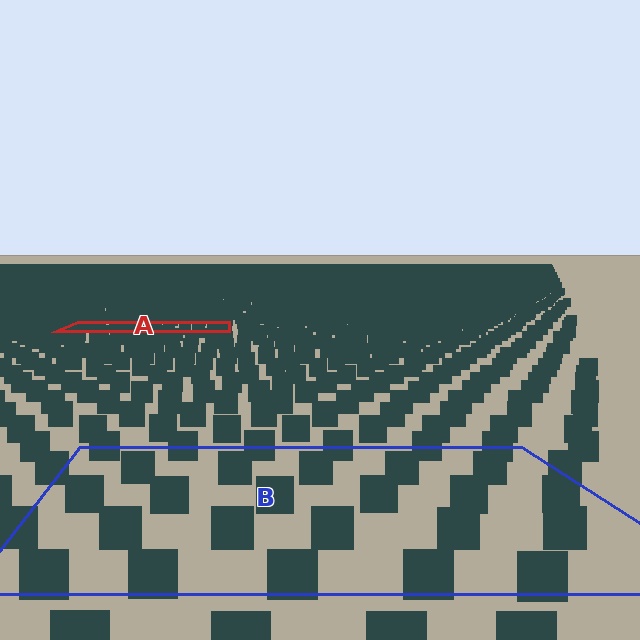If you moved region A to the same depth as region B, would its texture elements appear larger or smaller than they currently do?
They would appear larger. At a closer depth, the same texture elements are projected at a bigger on-screen size.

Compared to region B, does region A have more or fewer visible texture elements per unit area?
Region A has more texture elements per unit area — they are packed more densely because it is farther away.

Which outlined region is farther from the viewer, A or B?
Region A is farther from the viewer — the texture elements inside it appear smaller and more densely packed.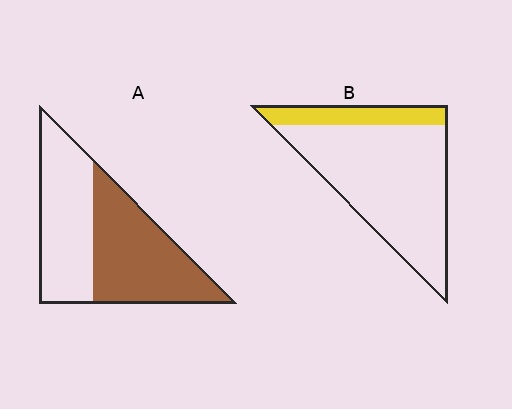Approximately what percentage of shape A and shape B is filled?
A is approximately 55% and B is approximately 20%.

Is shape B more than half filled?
No.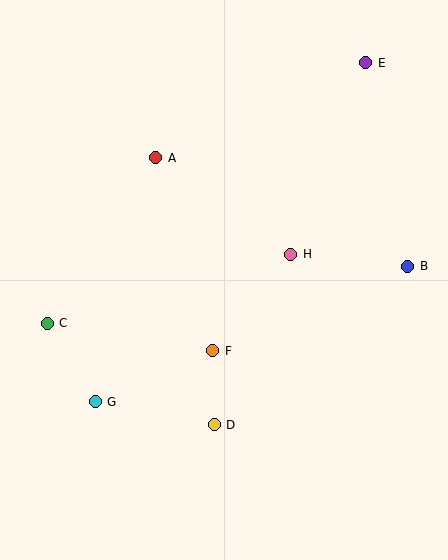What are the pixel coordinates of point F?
Point F is at (213, 351).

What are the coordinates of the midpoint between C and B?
The midpoint between C and B is at (228, 295).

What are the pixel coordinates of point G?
Point G is at (95, 402).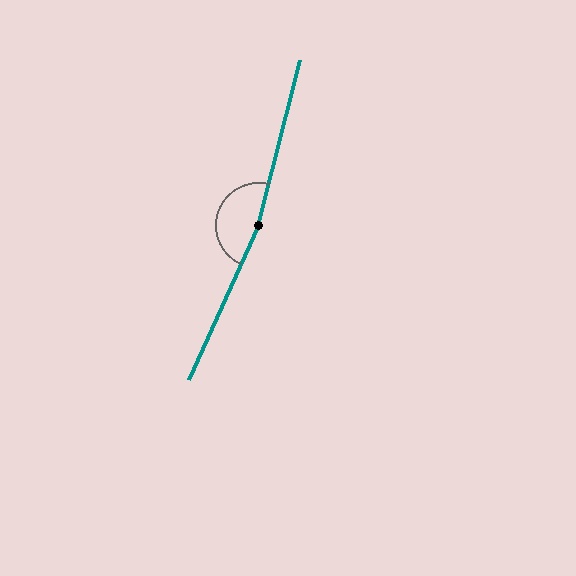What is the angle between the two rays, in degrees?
Approximately 170 degrees.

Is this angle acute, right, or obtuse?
It is obtuse.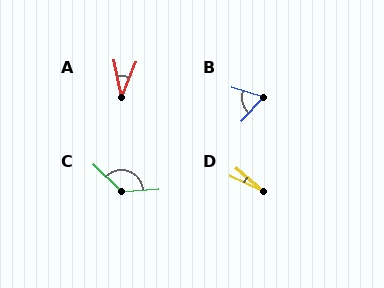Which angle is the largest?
C, at approximately 132 degrees.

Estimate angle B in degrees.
Approximately 65 degrees.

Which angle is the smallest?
D, at approximately 16 degrees.